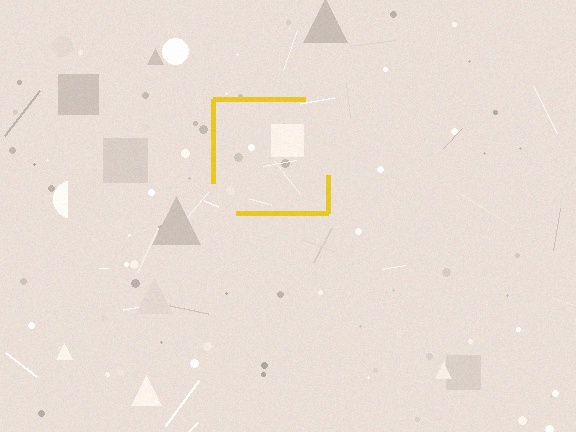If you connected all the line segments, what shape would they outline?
They would outline a square.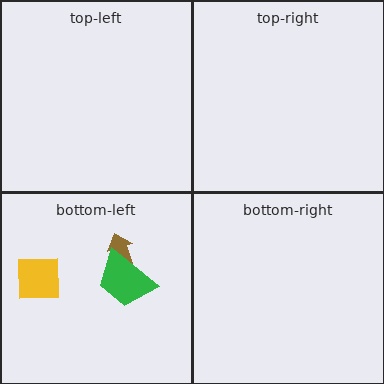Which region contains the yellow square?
The bottom-left region.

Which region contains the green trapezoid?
The bottom-left region.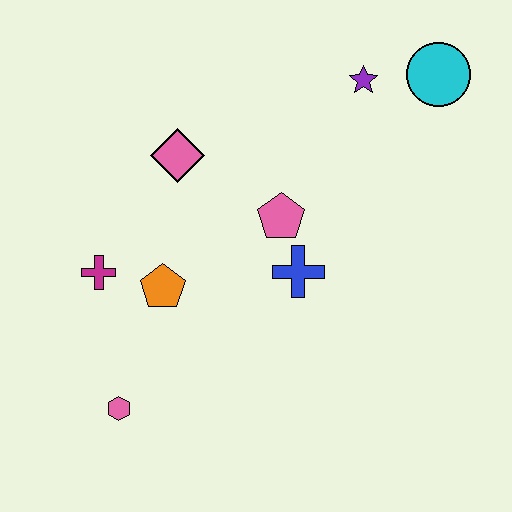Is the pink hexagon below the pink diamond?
Yes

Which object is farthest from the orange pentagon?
The cyan circle is farthest from the orange pentagon.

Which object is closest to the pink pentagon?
The blue cross is closest to the pink pentagon.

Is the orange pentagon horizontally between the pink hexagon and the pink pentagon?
Yes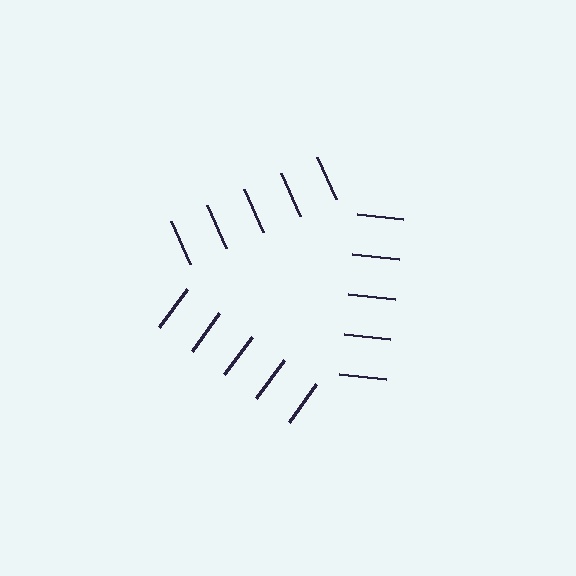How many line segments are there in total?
15 — 5 along each of the 3 edges.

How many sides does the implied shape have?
3 sides — the line-ends trace a triangle.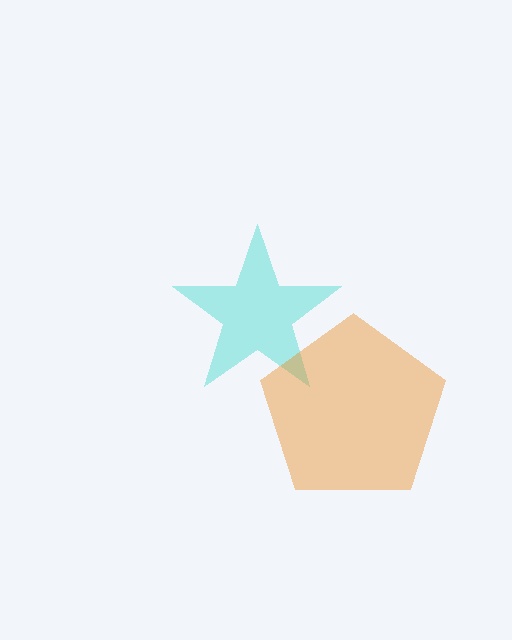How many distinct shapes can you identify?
There are 2 distinct shapes: a cyan star, an orange pentagon.